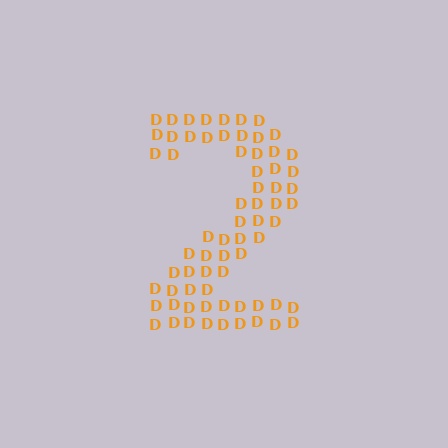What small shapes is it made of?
It is made of small letter D's.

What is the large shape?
The large shape is the digit 2.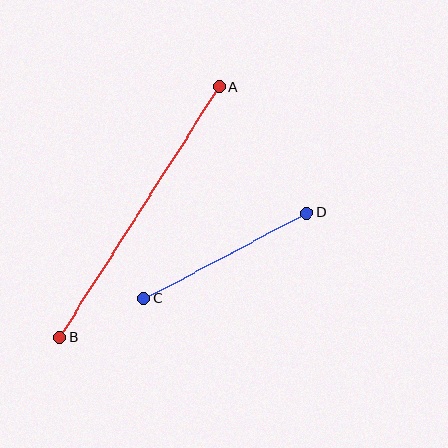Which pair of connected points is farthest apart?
Points A and B are farthest apart.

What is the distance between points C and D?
The distance is approximately 184 pixels.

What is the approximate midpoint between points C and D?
The midpoint is at approximately (225, 256) pixels.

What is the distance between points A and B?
The distance is approximately 297 pixels.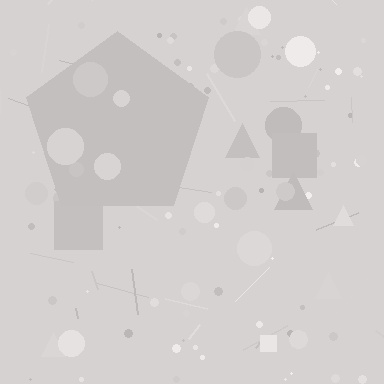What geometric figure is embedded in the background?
A pentagon is embedded in the background.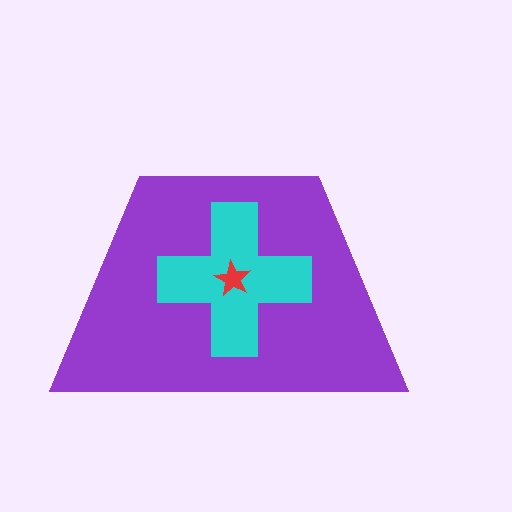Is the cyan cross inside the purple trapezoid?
Yes.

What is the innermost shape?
The red star.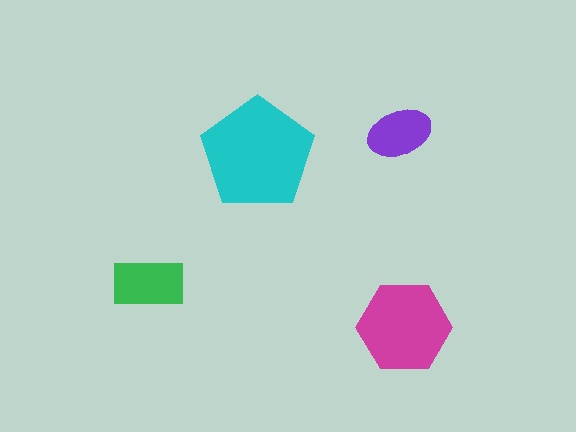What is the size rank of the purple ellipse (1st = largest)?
4th.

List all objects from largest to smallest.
The cyan pentagon, the magenta hexagon, the green rectangle, the purple ellipse.